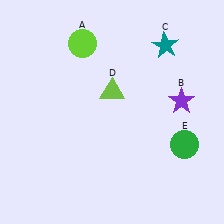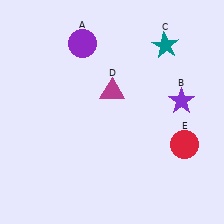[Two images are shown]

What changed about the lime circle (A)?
In Image 1, A is lime. In Image 2, it changed to purple.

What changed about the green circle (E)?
In Image 1, E is green. In Image 2, it changed to red.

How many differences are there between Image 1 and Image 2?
There are 3 differences between the two images.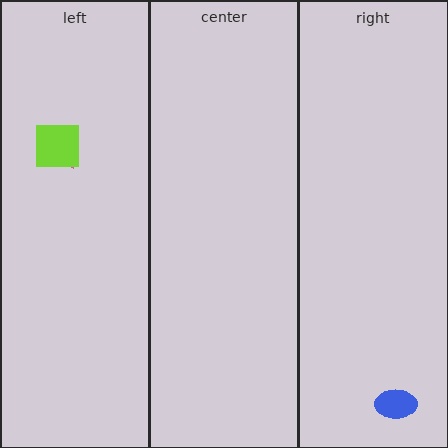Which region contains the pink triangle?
The left region.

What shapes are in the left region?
The pink triangle, the lime square.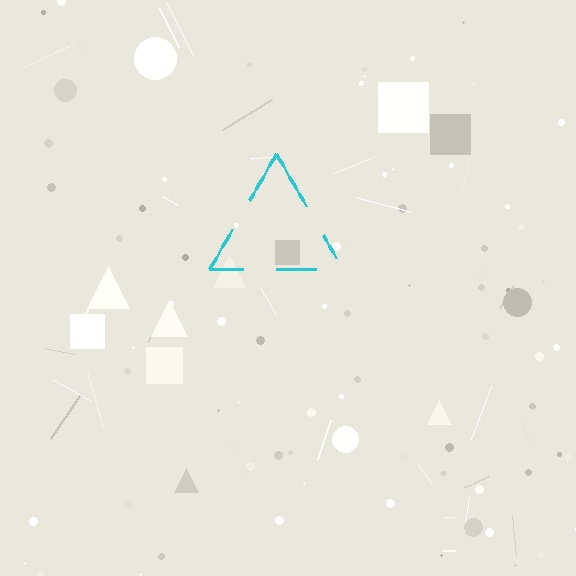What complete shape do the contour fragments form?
The contour fragments form a triangle.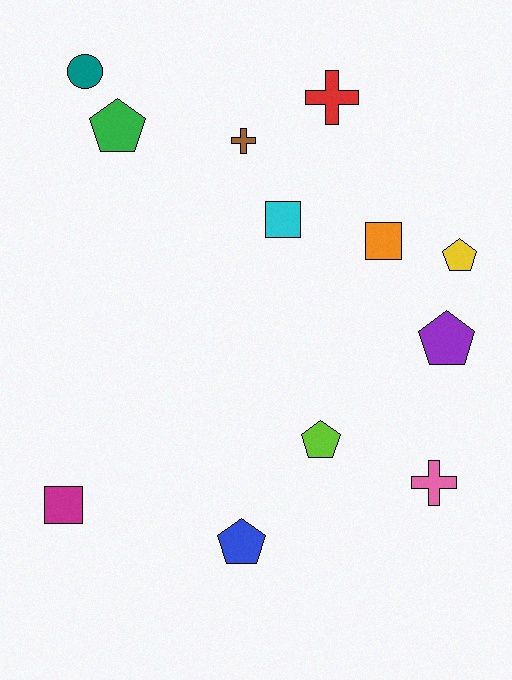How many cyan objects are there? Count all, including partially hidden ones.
There is 1 cyan object.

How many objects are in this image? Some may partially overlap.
There are 12 objects.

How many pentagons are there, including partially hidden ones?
There are 5 pentagons.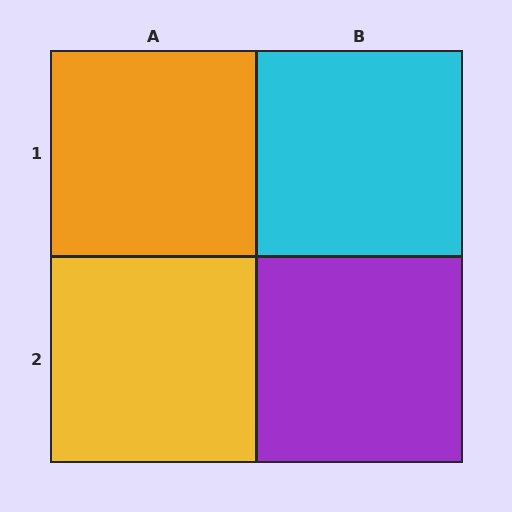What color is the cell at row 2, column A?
Yellow.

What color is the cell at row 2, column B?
Purple.